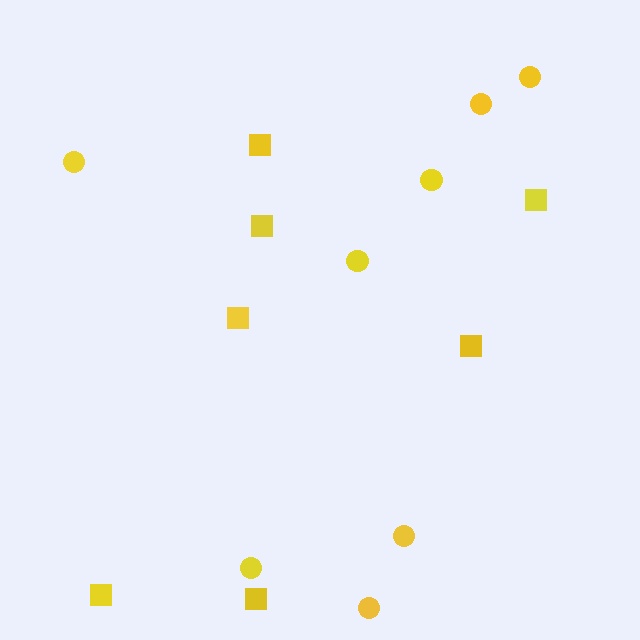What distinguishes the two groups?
There are 2 groups: one group of squares (7) and one group of circles (8).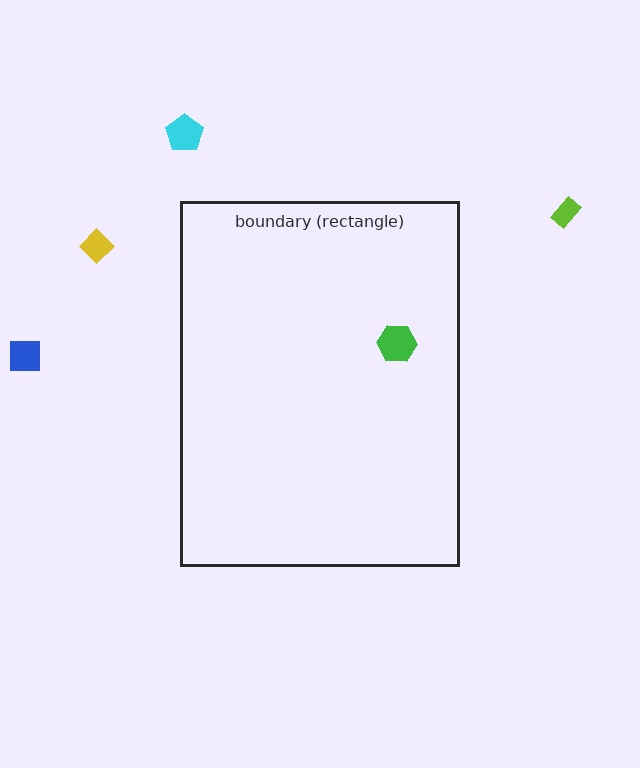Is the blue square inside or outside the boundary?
Outside.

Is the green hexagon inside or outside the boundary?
Inside.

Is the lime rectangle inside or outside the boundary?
Outside.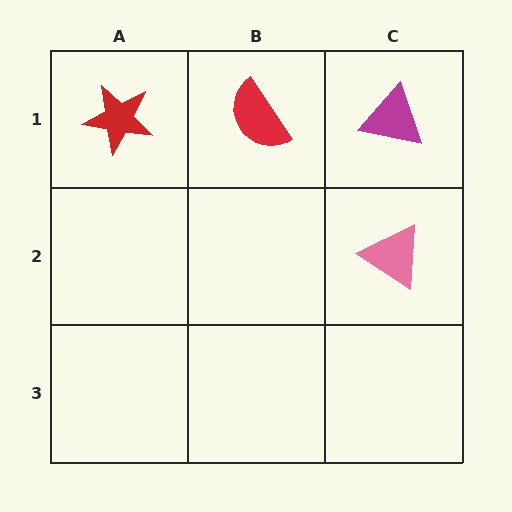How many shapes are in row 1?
3 shapes.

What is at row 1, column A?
A red star.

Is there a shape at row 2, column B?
No, that cell is empty.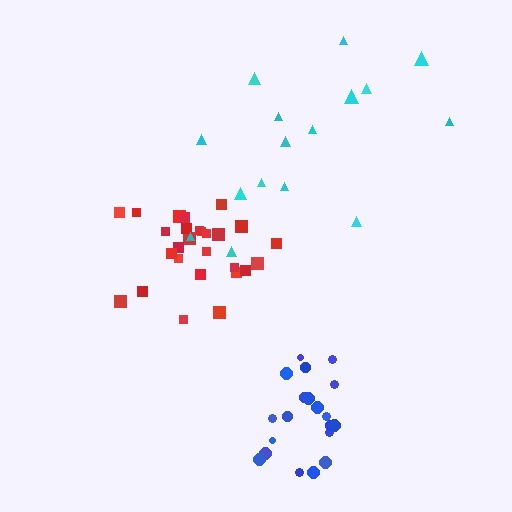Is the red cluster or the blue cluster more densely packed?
Red.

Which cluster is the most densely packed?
Red.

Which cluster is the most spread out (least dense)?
Cyan.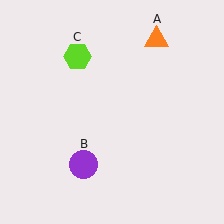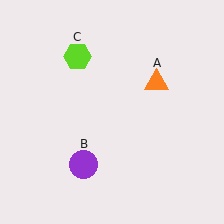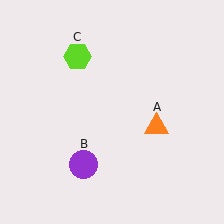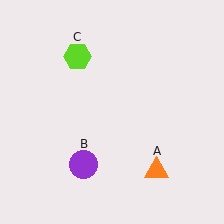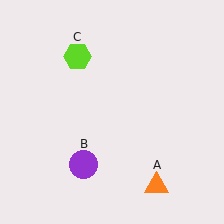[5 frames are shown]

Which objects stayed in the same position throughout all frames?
Purple circle (object B) and lime hexagon (object C) remained stationary.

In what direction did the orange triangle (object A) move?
The orange triangle (object A) moved down.